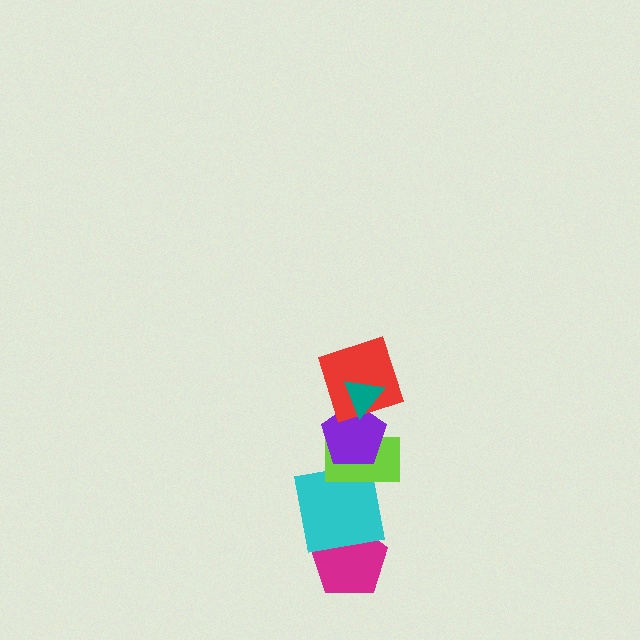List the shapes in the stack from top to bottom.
From top to bottom: the teal triangle, the red square, the purple pentagon, the lime rectangle, the cyan square, the magenta pentagon.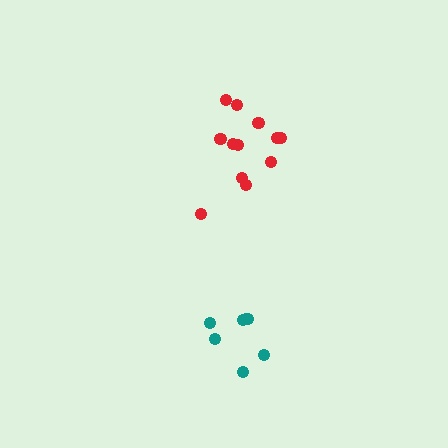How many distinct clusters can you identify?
There are 2 distinct clusters.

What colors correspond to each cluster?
The clusters are colored: red, teal.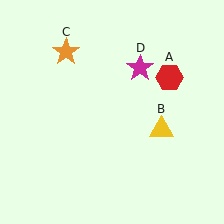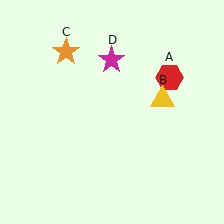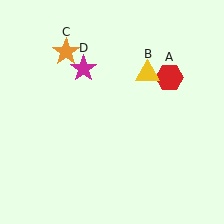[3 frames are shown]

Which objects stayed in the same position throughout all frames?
Red hexagon (object A) and orange star (object C) remained stationary.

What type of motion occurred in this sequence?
The yellow triangle (object B), magenta star (object D) rotated counterclockwise around the center of the scene.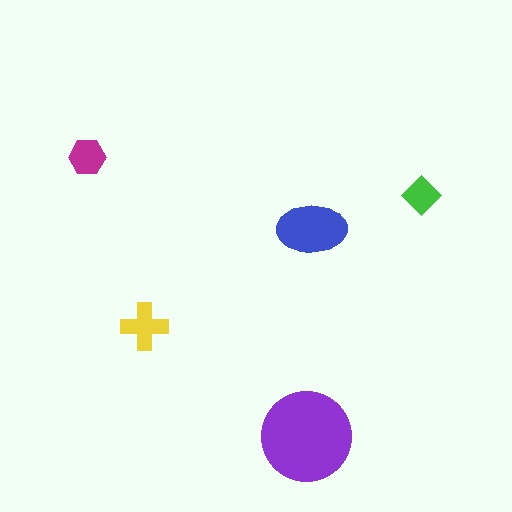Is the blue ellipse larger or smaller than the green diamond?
Larger.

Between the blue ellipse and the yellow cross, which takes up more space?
The blue ellipse.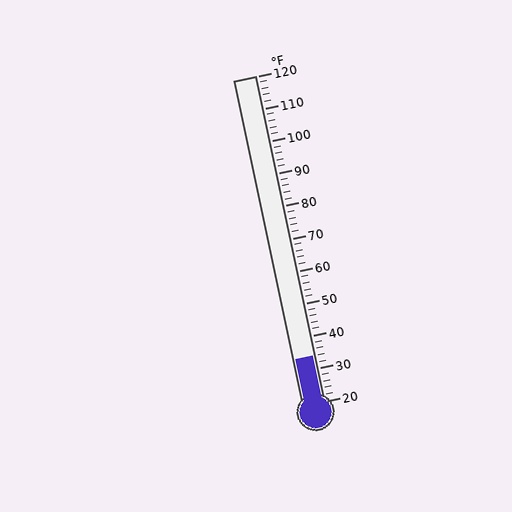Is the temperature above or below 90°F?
The temperature is below 90°F.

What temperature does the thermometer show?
The thermometer shows approximately 34°F.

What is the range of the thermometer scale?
The thermometer scale ranges from 20°F to 120°F.